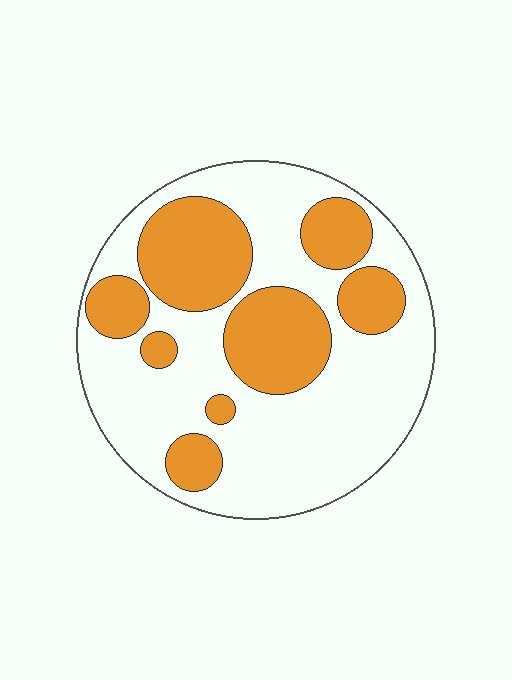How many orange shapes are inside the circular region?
8.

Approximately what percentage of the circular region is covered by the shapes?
Approximately 35%.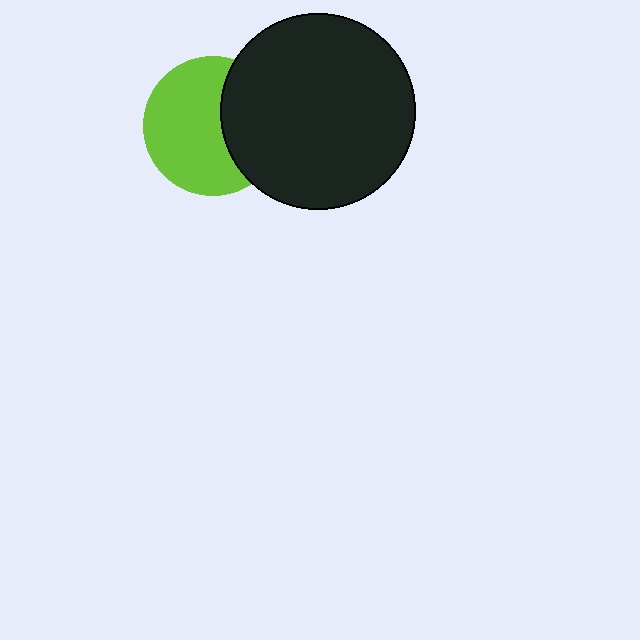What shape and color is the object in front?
The object in front is a black circle.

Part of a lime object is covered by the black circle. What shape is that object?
It is a circle.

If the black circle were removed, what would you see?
You would see the complete lime circle.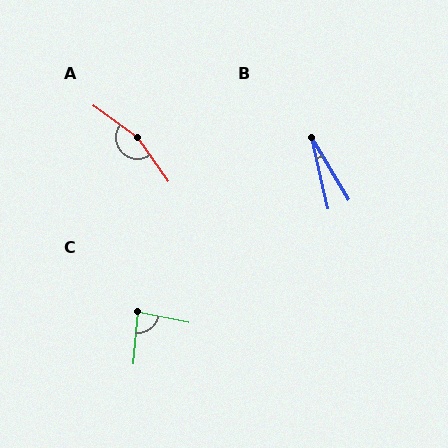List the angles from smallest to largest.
B (18°), C (84°), A (161°).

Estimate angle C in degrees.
Approximately 84 degrees.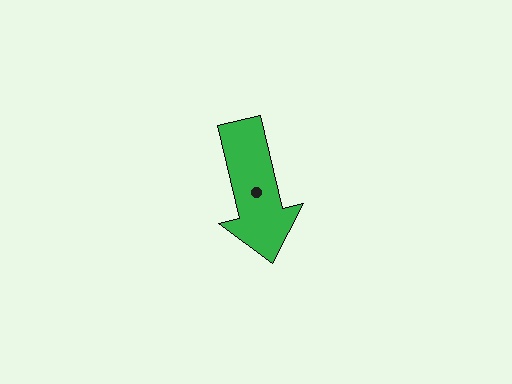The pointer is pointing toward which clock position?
Roughly 6 o'clock.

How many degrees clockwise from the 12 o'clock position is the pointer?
Approximately 167 degrees.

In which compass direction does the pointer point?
South.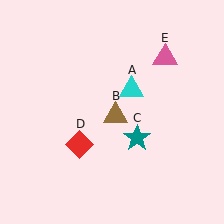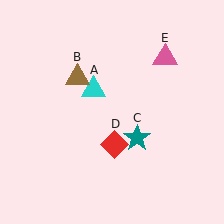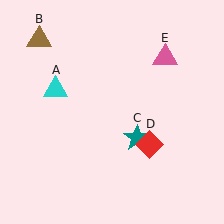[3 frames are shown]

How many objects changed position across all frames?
3 objects changed position: cyan triangle (object A), brown triangle (object B), red diamond (object D).